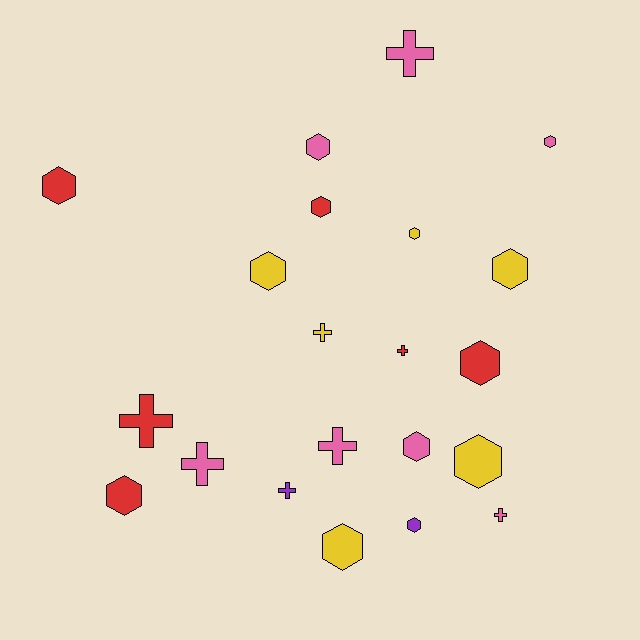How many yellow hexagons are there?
There are 5 yellow hexagons.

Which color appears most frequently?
Pink, with 7 objects.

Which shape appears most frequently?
Hexagon, with 13 objects.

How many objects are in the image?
There are 21 objects.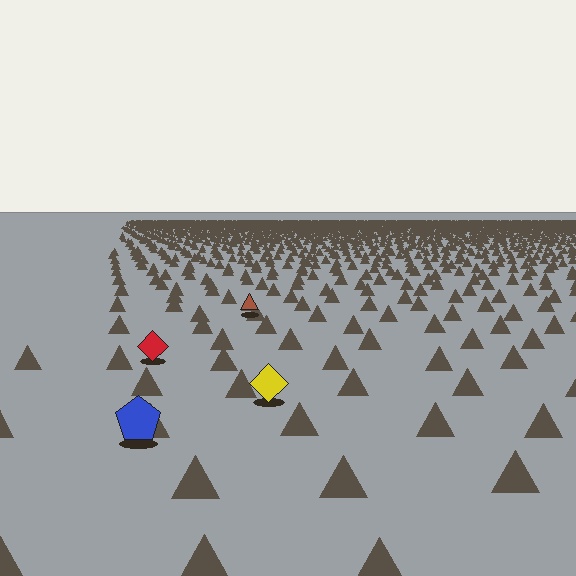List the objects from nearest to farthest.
From nearest to farthest: the blue pentagon, the yellow diamond, the red diamond, the brown triangle.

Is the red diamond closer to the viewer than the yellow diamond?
No. The yellow diamond is closer — you can tell from the texture gradient: the ground texture is coarser near it.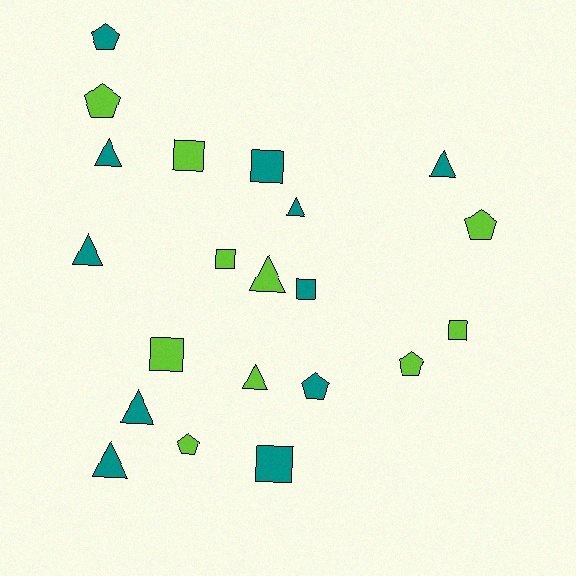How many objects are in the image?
There are 21 objects.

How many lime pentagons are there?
There are 4 lime pentagons.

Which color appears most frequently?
Teal, with 11 objects.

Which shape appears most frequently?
Triangle, with 8 objects.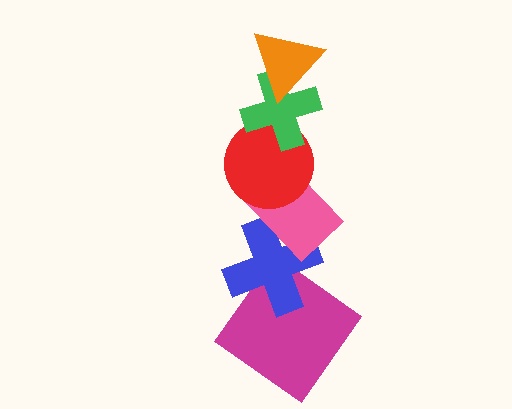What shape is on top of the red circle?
The green cross is on top of the red circle.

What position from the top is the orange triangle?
The orange triangle is 1st from the top.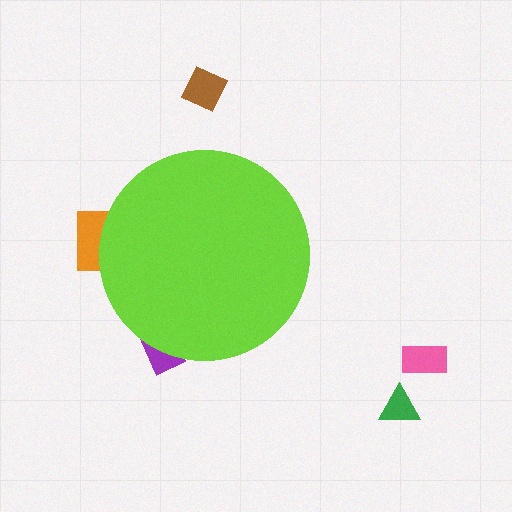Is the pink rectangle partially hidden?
No, the pink rectangle is fully visible.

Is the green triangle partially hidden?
No, the green triangle is fully visible.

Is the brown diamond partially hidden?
No, the brown diamond is fully visible.